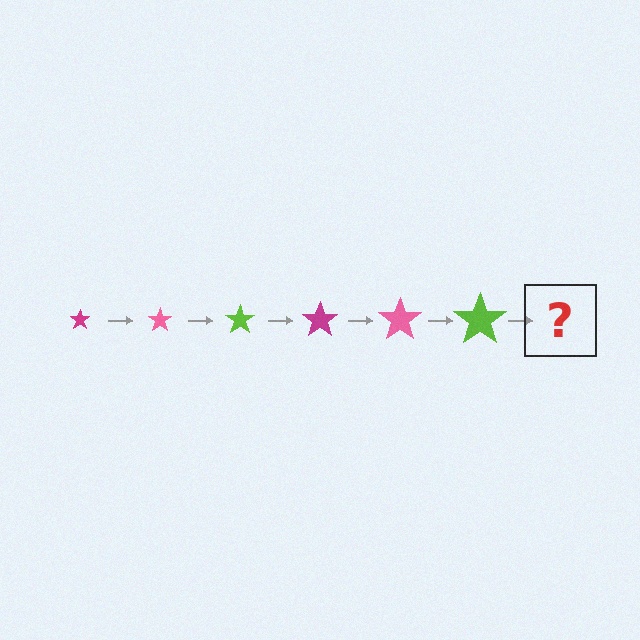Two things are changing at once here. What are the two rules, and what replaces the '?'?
The two rules are that the star grows larger each step and the color cycles through magenta, pink, and lime. The '?' should be a magenta star, larger than the previous one.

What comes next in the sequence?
The next element should be a magenta star, larger than the previous one.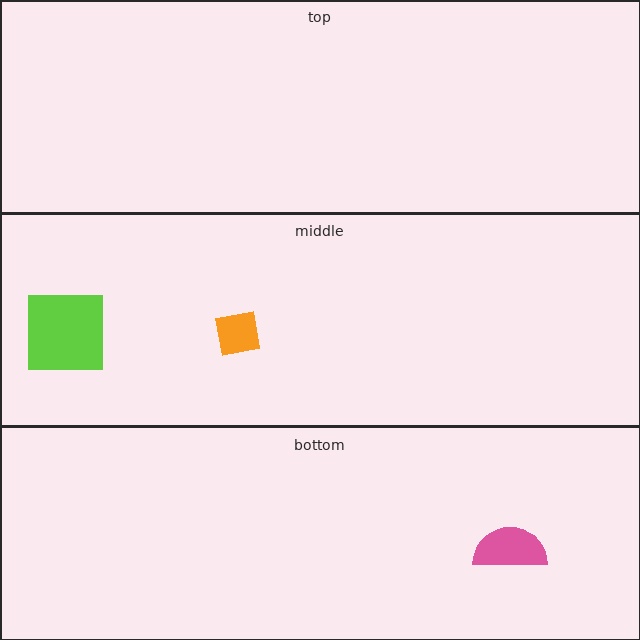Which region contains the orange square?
The middle region.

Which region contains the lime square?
The middle region.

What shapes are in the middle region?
The orange square, the lime square.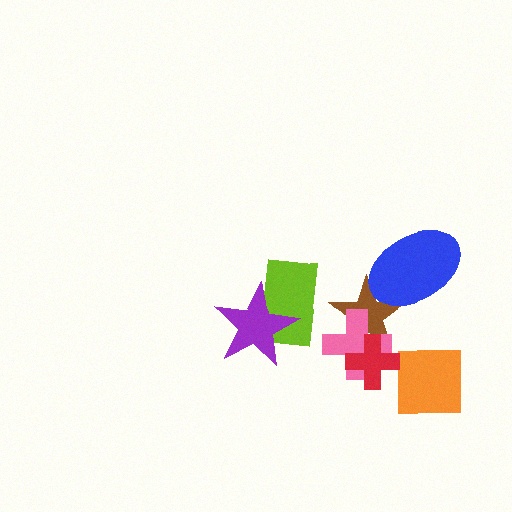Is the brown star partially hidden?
Yes, it is partially covered by another shape.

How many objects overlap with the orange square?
0 objects overlap with the orange square.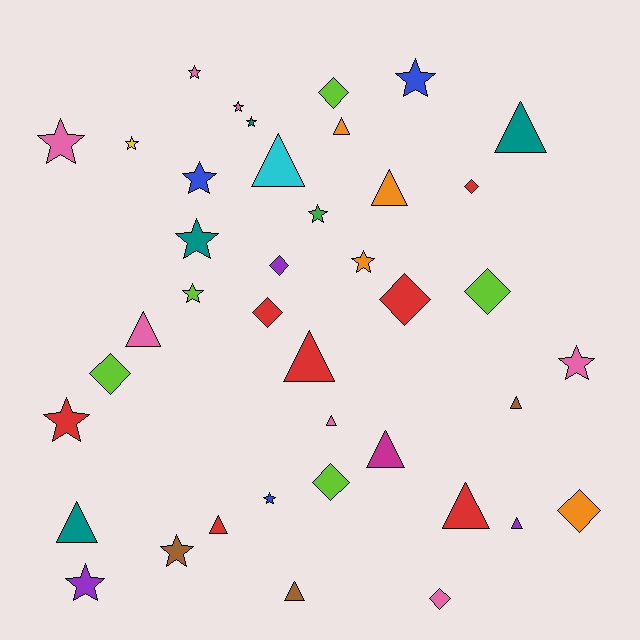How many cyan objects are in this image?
There is 1 cyan object.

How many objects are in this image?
There are 40 objects.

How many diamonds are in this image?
There are 10 diamonds.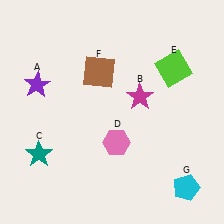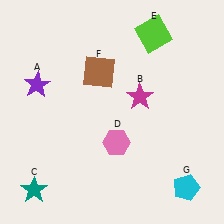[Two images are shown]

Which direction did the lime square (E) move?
The lime square (E) moved up.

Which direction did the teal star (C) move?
The teal star (C) moved down.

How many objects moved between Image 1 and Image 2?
2 objects moved between the two images.